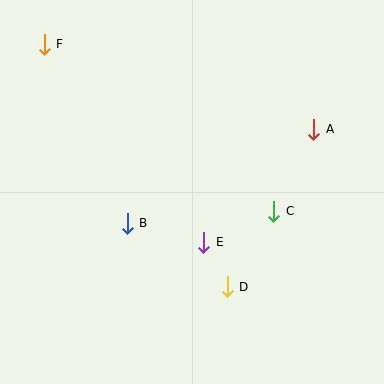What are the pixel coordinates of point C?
Point C is at (274, 211).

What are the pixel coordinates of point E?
Point E is at (204, 242).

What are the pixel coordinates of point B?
Point B is at (127, 223).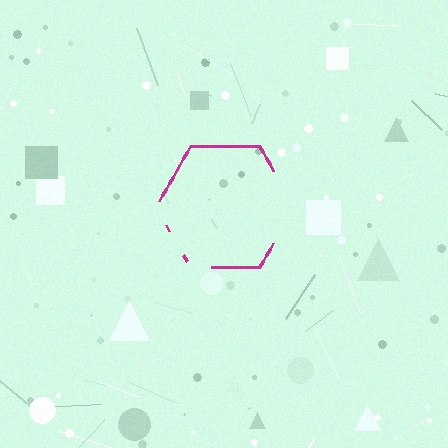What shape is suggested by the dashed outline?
The dashed outline suggests a hexagon.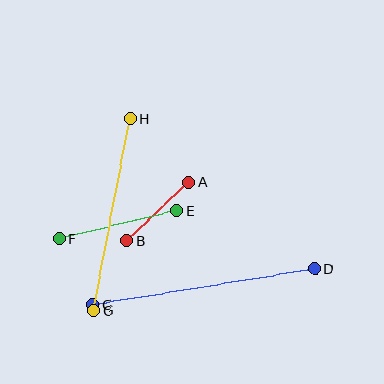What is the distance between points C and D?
The distance is approximately 225 pixels.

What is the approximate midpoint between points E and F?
The midpoint is at approximately (118, 225) pixels.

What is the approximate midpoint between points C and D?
The midpoint is at approximately (204, 287) pixels.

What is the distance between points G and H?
The distance is approximately 195 pixels.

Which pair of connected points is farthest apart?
Points C and D are farthest apart.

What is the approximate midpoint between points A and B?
The midpoint is at approximately (158, 212) pixels.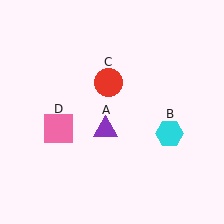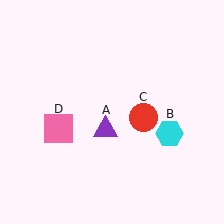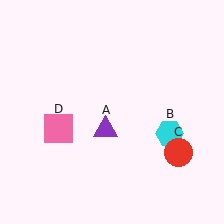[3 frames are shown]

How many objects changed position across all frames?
1 object changed position: red circle (object C).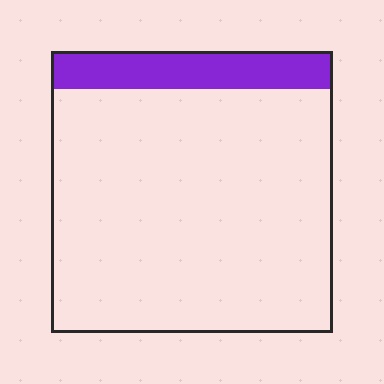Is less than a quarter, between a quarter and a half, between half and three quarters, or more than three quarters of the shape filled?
Less than a quarter.